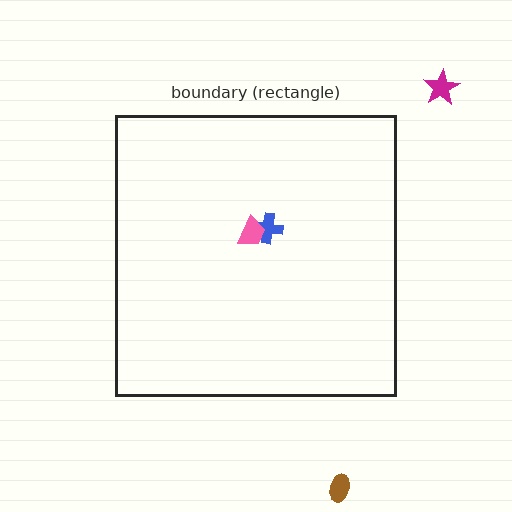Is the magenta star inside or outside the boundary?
Outside.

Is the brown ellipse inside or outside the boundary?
Outside.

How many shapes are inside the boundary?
2 inside, 2 outside.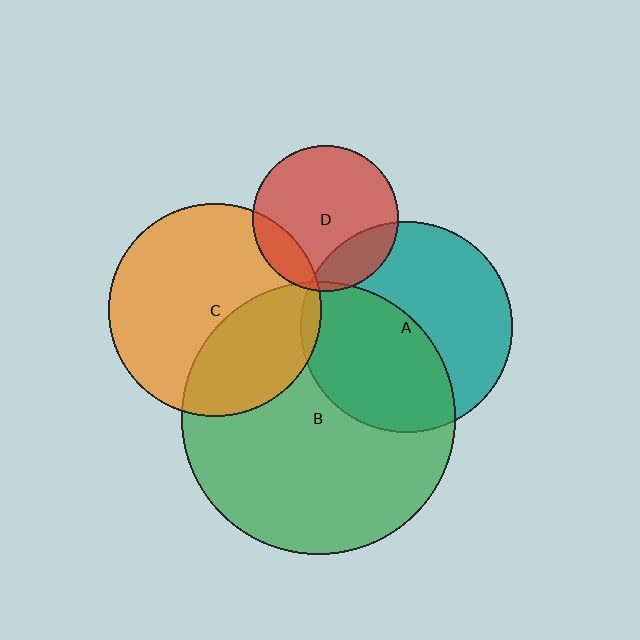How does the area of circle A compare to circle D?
Approximately 2.1 times.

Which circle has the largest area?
Circle B (green).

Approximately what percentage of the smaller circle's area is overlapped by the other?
Approximately 5%.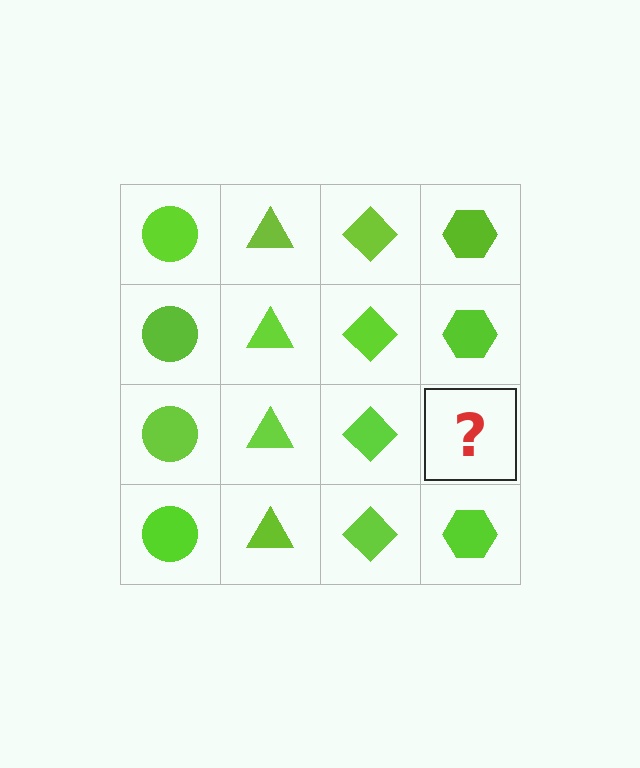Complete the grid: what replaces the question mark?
The question mark should be replaced with a lime hexagon.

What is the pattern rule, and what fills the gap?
The rule is that each column has a consistent shape. The gap should be filled with a lime hexagon.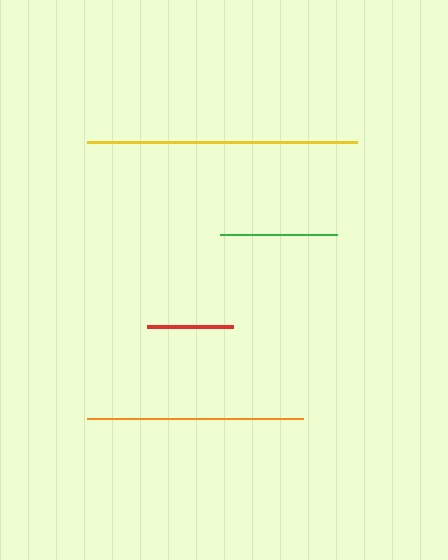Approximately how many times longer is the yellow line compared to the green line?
The yellow line is approximately 2.3 times the length of the green line.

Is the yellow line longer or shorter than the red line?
The yellow line is longer than the red line.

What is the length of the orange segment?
The orange segment is approximately 217 pixels long.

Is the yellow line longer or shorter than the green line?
The yellow line is longer than the green line.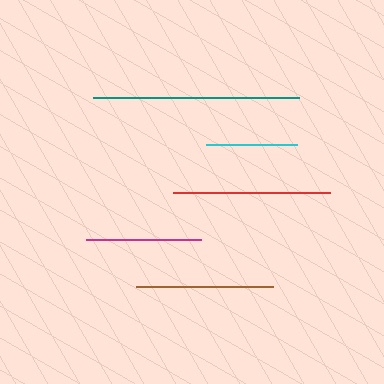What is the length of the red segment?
The red segment is approximately 157 pixels long.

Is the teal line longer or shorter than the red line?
The teal line is longer than the red line.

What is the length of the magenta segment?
The magenta segment is approximately 115 pixels long.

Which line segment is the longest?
The teal line is the longest at approximately 206 pixels.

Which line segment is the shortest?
The cyan line is the shortest at approximately 91 pixels.